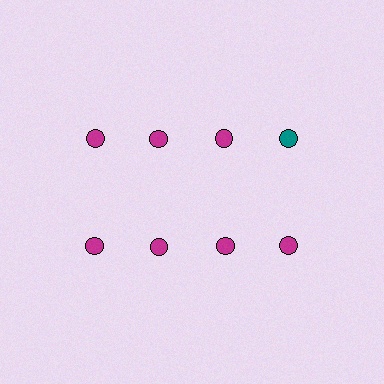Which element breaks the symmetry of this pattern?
The teal circle in the top row, second from right column breaks the symmetry. All other shapes are magenta circles.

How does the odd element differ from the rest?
It has a different color: teal instead of magenta.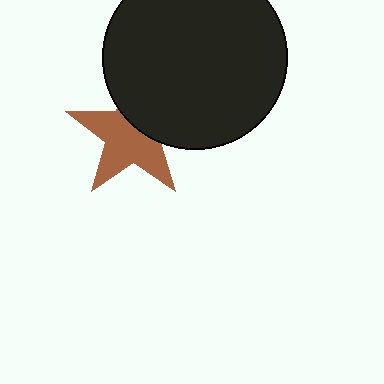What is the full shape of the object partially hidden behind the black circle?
The partially hidden object is a brown star.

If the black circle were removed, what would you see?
You would see the complete brown star.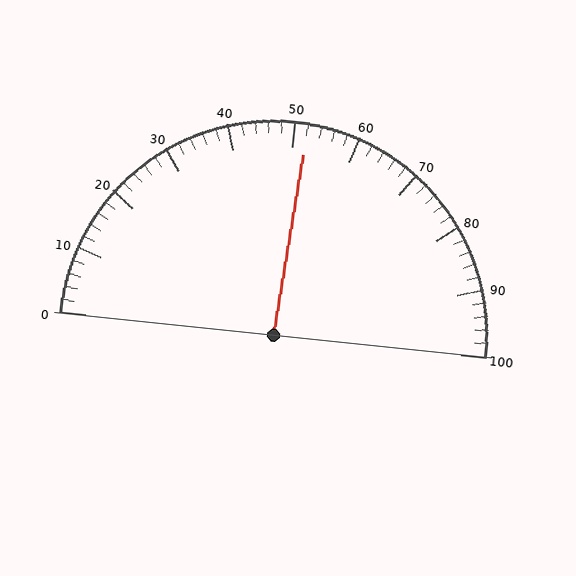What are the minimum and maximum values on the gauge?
The gauge ranges from 0 to 100.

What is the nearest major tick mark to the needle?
The nearest major tick mark is 50.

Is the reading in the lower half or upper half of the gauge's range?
The reading is in the upper half of the range (0 to 100).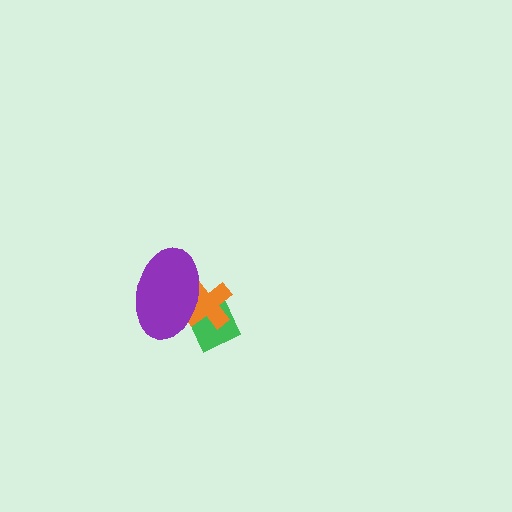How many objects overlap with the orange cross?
2 objects overlap with the orange cross.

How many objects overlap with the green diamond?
2 objects overlap with the green diamond.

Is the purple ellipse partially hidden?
No, no other shape covers it.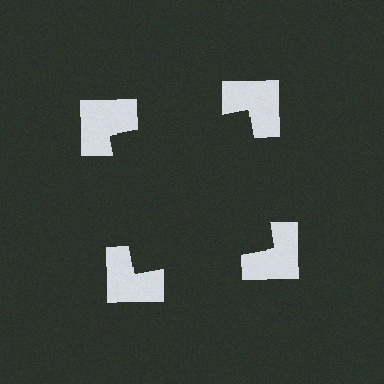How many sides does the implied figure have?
4 sides.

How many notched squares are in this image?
There are 4 — one at each vertex of the illusory square.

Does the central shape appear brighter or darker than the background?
It typically appears slightly darker than the background, even though no actual brightness change is drawn.